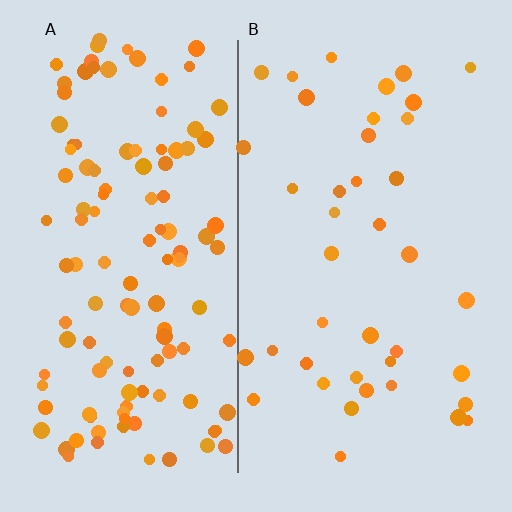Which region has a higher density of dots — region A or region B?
A (the left).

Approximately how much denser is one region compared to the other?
Approximately 3.0× — region A over region B.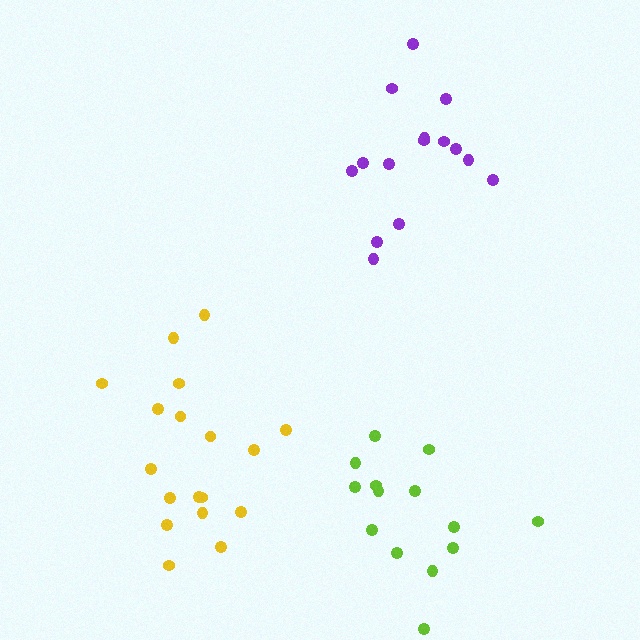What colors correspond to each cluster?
The clusters are colored: yellow, purple, lime.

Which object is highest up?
The purple cluster is topmost.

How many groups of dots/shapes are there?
There are 3 groups.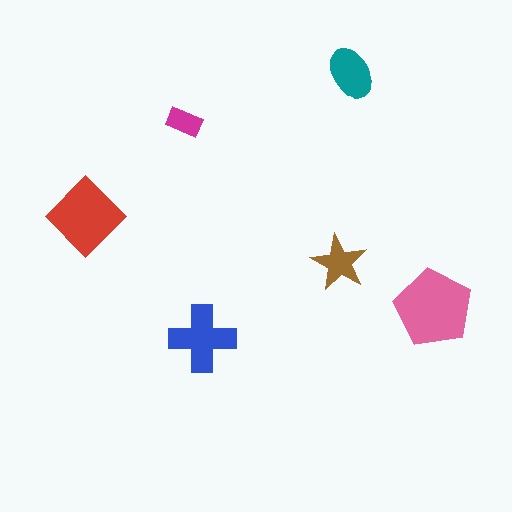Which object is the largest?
The pink pentagon.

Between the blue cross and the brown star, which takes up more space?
The blue cross.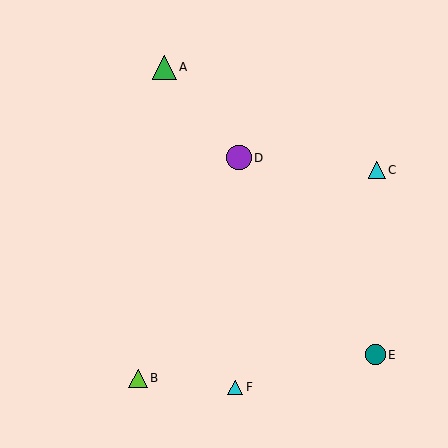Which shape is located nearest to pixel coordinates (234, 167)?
The purple circle (labeled D) at (239, 158) is nearest to that location.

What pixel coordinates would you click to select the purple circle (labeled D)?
Click at (239, 158) to select the purple circle D.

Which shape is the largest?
The purple circle (labeled D) is the largest.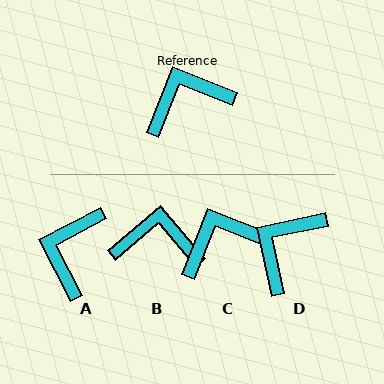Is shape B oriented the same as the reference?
No, it is off by about 28 degrees.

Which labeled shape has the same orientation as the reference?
C.